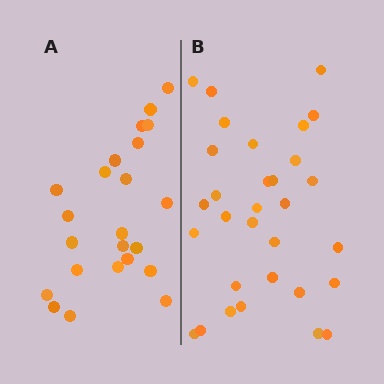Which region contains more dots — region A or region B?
Region B (the right region) has more dots.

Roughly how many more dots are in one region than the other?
Region B has roughly 8 or so more dots than region A.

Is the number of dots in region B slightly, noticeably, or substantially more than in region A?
Region B has noticeably more, but not dramatically so. The ratio is roughly 1.3 to 1.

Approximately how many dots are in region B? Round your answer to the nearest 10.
About 30 dots. (The exact count is 31, which rounds to 30.)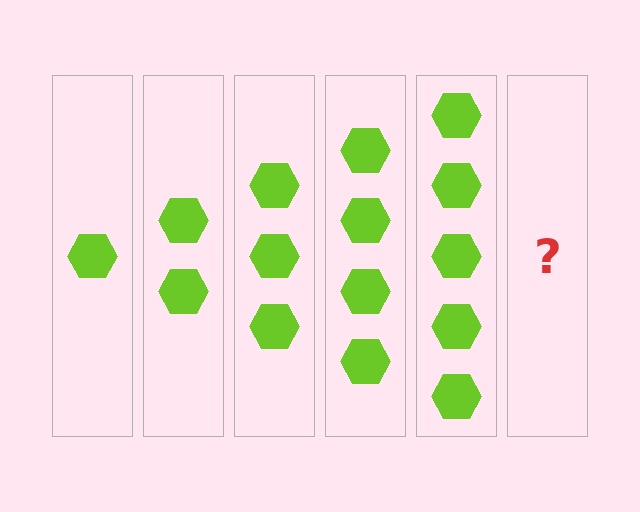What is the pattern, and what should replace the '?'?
The pattern is that each step adds one more hexagon. The '?' should be 6 hexagons.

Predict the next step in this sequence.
The next step is 6 hexagons.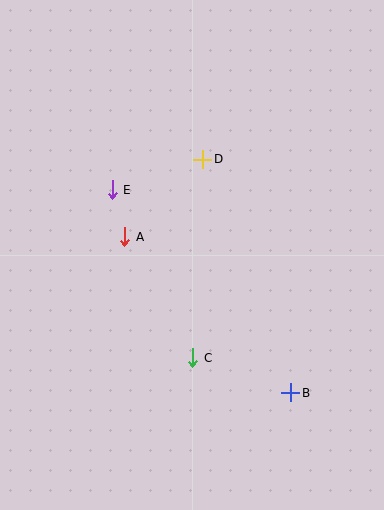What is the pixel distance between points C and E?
The distance between C and E is 186 pixels.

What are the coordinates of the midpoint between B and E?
The midpoint between B and E is at (202, 291).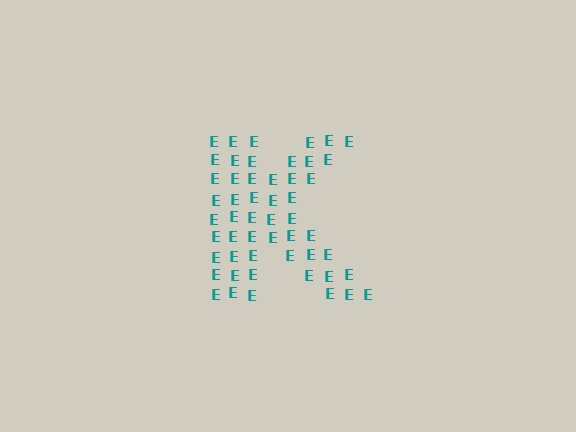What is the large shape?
The large shape is the letter K.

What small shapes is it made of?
It is made of small letter E's.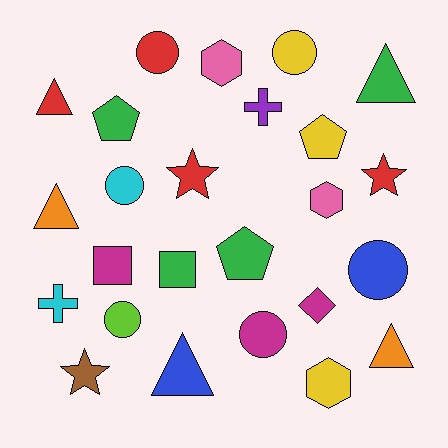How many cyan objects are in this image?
There are 2 cyan objects.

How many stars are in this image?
There are 3 stars.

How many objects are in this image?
There are 25 objects.